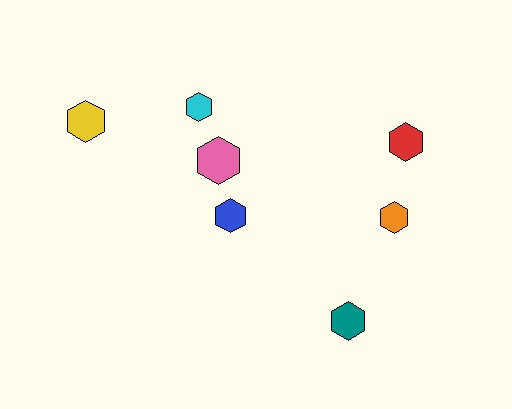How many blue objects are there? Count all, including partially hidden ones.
There is 1 blue object.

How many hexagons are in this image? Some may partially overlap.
There are 7 hexagons.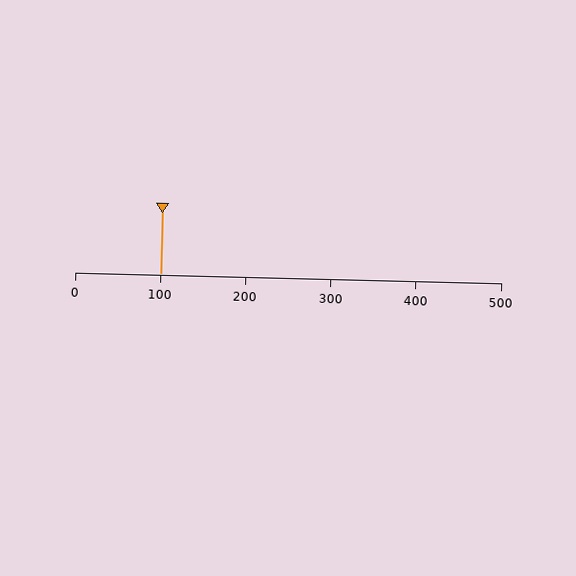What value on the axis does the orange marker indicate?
The marker indicates approximately 100.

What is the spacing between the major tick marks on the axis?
The major ticks are spaced 100 apart.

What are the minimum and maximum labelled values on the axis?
The axis runs from 0 to 500.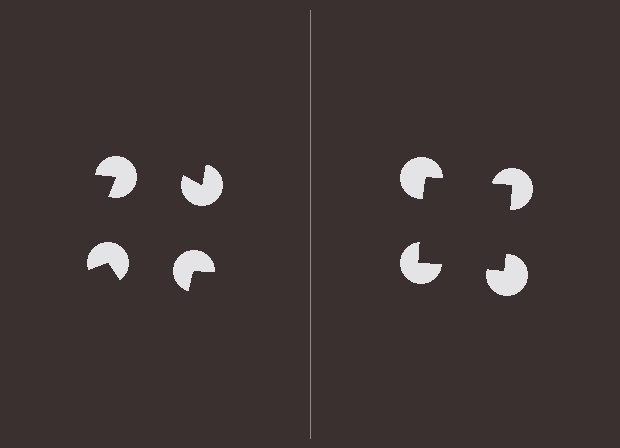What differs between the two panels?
The pac-man discs are positioned identically on both sides; only the wedge orientations differ. On the right they align to a square; on the left they are misaligned.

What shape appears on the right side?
An illusory square.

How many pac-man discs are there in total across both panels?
8 — 4 on each side.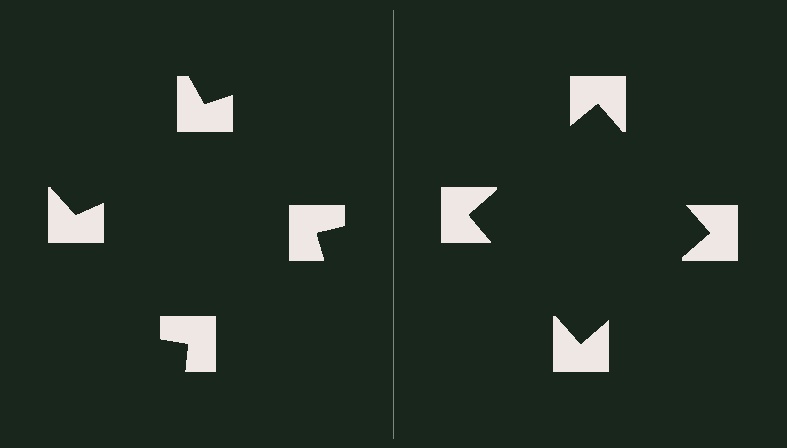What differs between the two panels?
The notched squares are positioned identically on both sides; only the wedge orientations differ. On the right they align to a square; on the left they are misaligned.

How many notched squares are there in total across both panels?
8 — 4 on each side.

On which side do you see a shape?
An illusory square appears on the right side. On the left side the wedge cuts are rotated, so no coherent shape forms.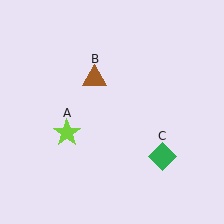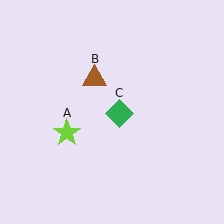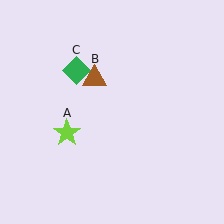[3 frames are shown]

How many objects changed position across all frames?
1 object changed position: green diamond (object C).